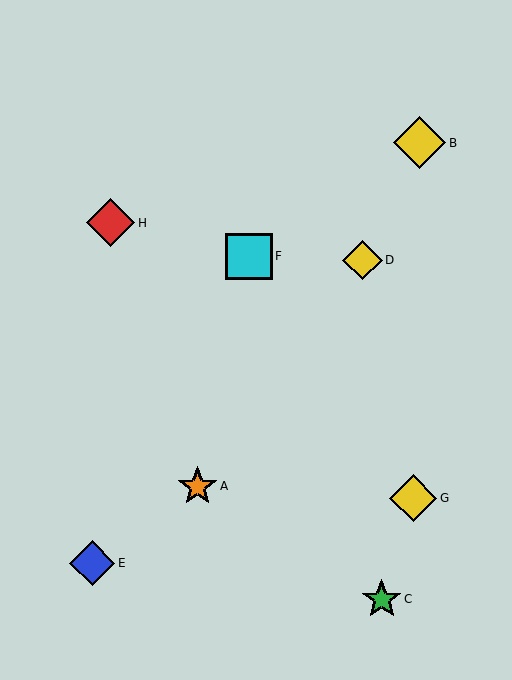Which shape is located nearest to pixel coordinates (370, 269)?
The yellow diamond (labeled D) at (362, 260) is nearest to that location.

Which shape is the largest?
The yellow diamond (labeled B) is the largest.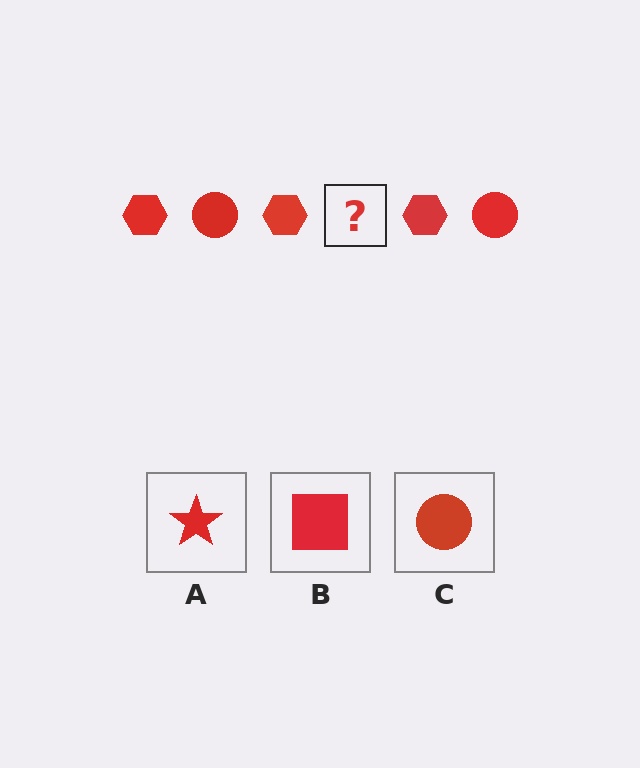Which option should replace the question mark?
Option C.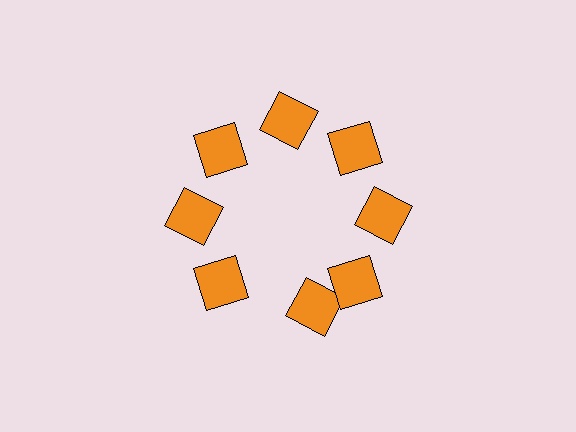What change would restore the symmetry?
The symmetry would be restored by rotating it back into even spacing with its neighbors so that all 8 squares sit at equal angles and equal distance from the center.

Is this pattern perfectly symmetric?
No. The 8 orange squares are arranged in a ring, but one element near the 6 o'clock position is rotated out of alignment along the ring, breaking the 8-fold rotational symmetry.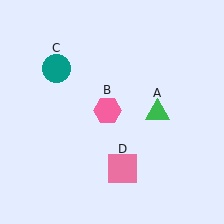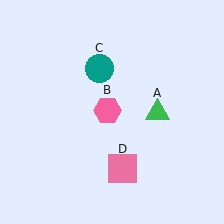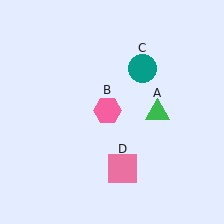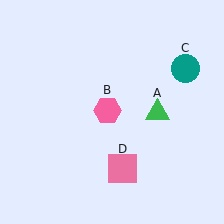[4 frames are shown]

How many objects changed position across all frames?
1 object changed position: teal circle (object C).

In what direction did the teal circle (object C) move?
The teal circle (object C) moved right.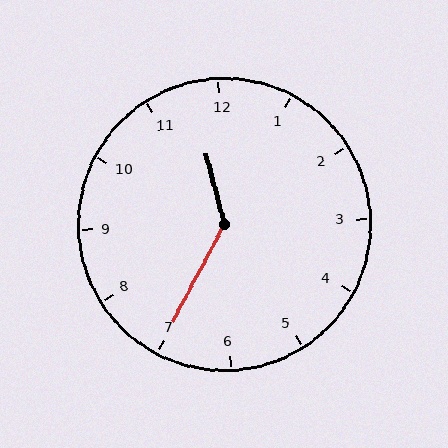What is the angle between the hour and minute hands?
Approximately 138 degrees.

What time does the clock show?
11:35.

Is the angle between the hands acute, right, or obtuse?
It is obtuse.